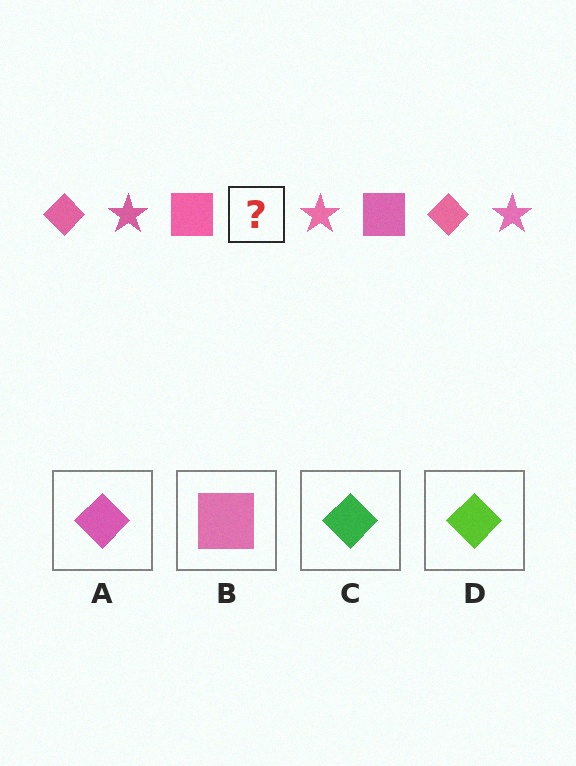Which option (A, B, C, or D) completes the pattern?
A.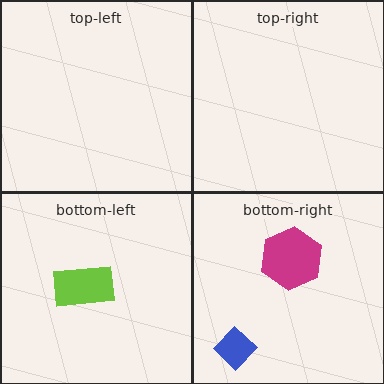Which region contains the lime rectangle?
The bottom-left region.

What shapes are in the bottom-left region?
The lime rectangle.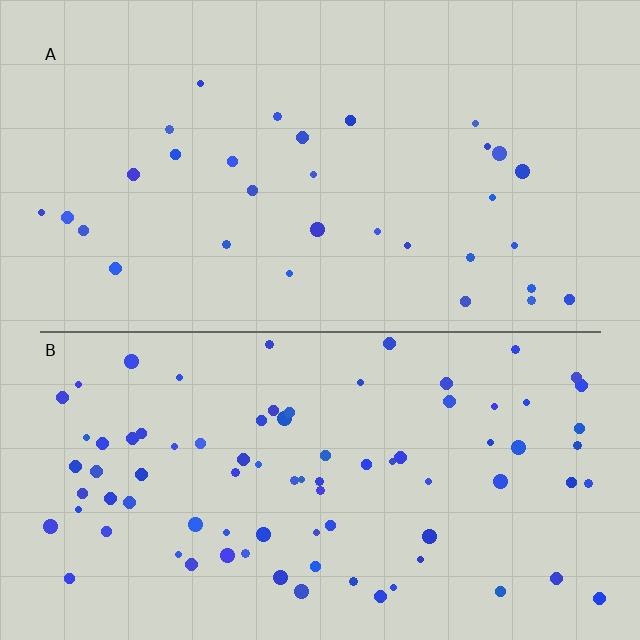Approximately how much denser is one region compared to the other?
Approximately 2.6× — region B over region A.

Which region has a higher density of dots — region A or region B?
B (the bottom).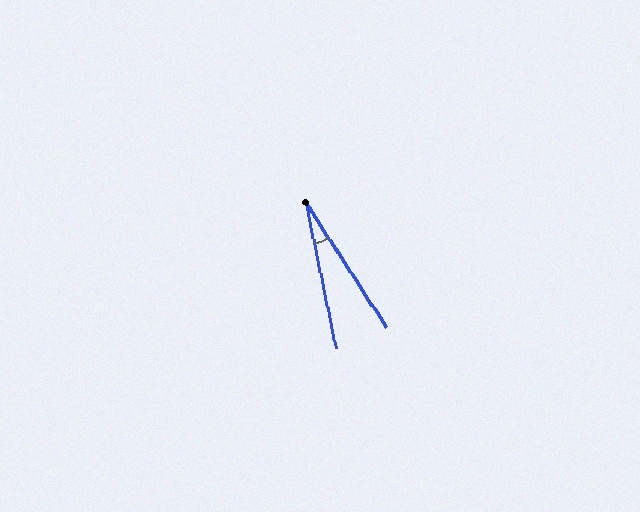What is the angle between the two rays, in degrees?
Approximately 21 degrees.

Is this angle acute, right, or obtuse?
It is acute.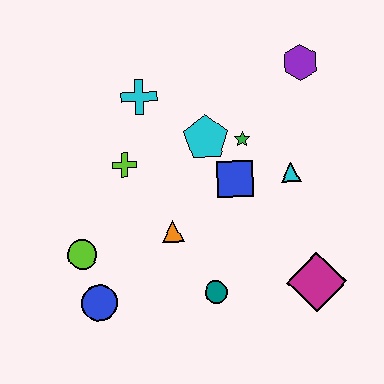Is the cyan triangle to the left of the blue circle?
No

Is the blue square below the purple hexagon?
Yes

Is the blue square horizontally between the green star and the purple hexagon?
No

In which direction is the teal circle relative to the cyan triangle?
The teal circle is below the cyan triangle.